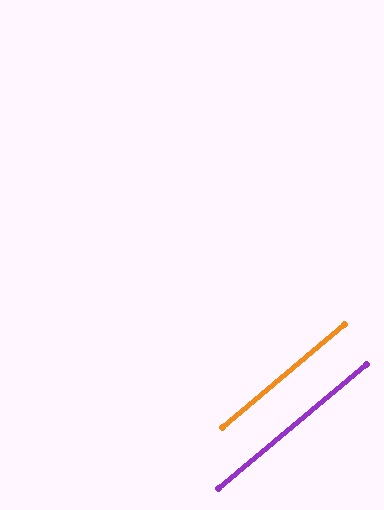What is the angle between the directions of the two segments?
Approximately 0 degrees.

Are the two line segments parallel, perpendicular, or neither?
Parallel — their directions differ by only 0.3°.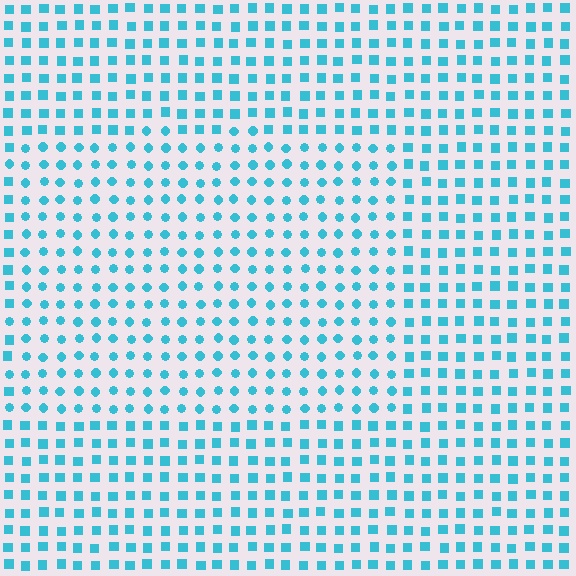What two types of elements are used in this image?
The image uses circles inside the rectangle region and squares outside it.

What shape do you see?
I see a rectangle.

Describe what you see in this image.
The image is filled with small cyan elements arranged in a uniform grid. A rectangle-shaped region contains circles, while the surrounding area contains squares. The boundary is defined purely by the change in element shape.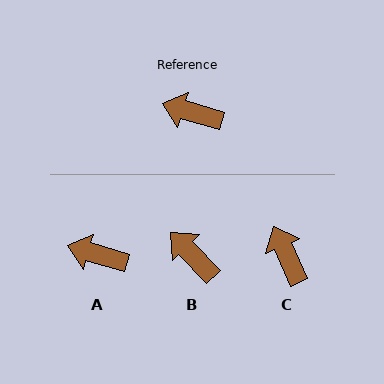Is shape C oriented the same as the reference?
No, it is off by about 50 degrees.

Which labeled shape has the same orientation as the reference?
A.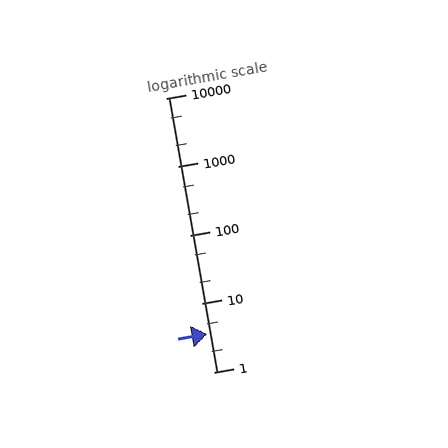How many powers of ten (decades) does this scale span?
The scale spans 4 decades, from 1 to 10000.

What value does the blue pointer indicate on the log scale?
The pointer indicates approximately 3.6.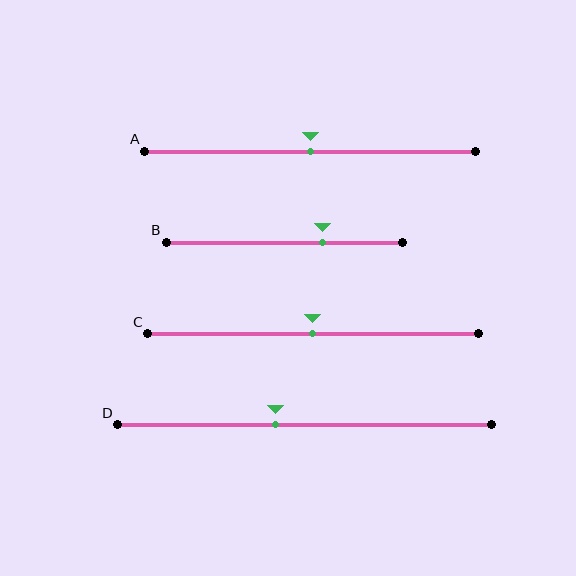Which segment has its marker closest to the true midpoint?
Segment A has its marker closest to the true midpoint.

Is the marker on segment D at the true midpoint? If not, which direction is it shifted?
No, the marker on segment D is shifted to the left by about 8% of the segment length.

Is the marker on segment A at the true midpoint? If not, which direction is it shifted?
Yes, the marker on segment A is at the true midpoint.